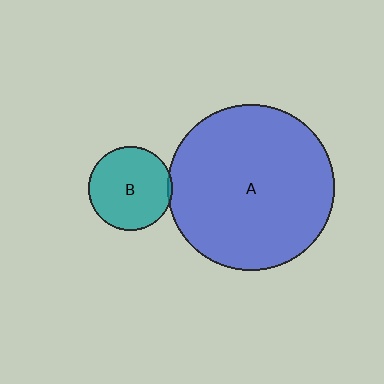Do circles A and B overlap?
Yes.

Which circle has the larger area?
Circle A (blue).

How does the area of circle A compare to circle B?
Approximately 4.0 times.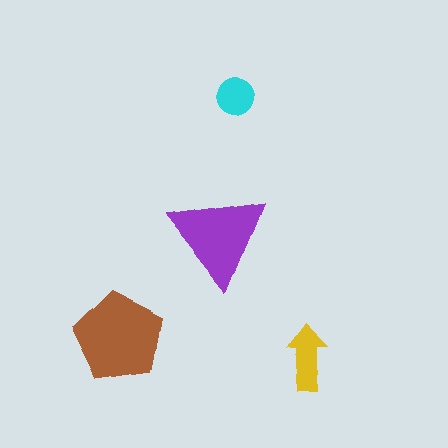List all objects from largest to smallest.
The brown pentagon, the purple triangle, the yellow arrow, the cyan circle.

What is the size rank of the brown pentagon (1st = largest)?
1st.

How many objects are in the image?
There are 4 objects in the image.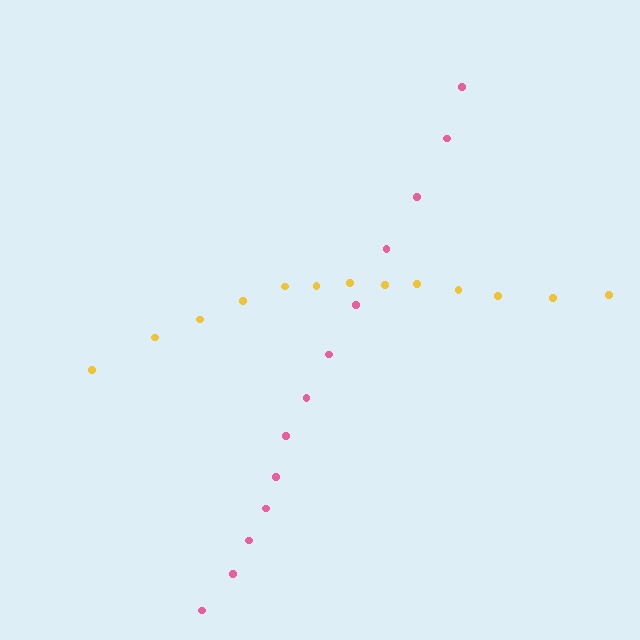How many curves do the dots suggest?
There are 2 distinct paths.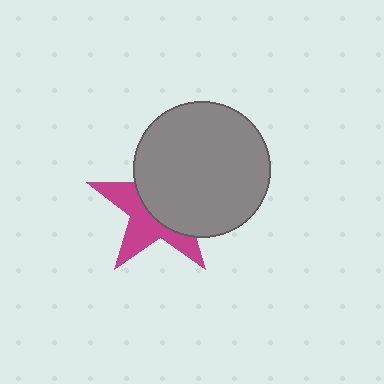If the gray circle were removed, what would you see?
You would see the complete magenta star.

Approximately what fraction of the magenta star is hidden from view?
Roughly 56% of the magenta star is hidden behind the gray circle.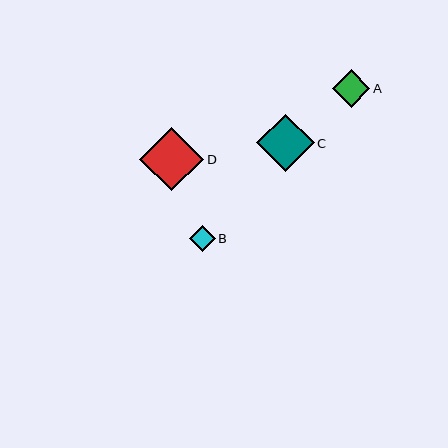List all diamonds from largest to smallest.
From largest to smallest: D, C, A, B.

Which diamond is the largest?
Diamond D is the largest with a size of approximately 64 pixels.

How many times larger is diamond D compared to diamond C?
Diamond D is approximately 1.1 times the size of diamond C.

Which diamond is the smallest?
Diamond B is the smallest with a size of approximately 25 pixels.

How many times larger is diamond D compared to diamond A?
Diamond D is approximately 1.7 times the size of diamond A.